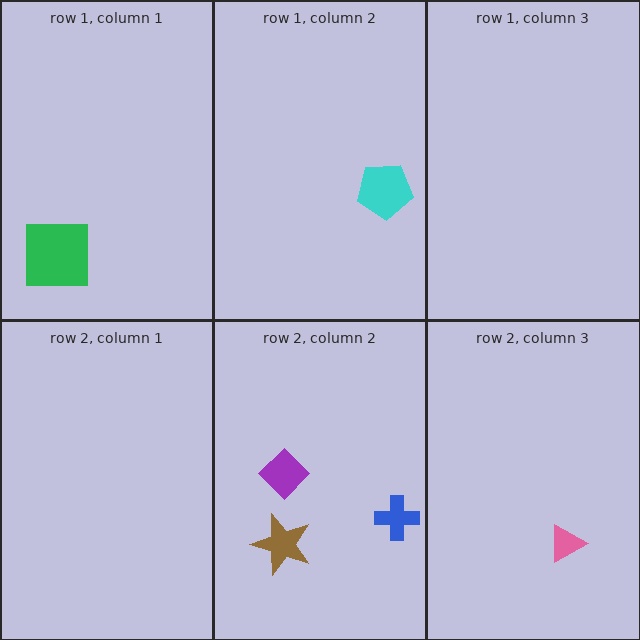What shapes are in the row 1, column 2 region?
The cyan pentagon.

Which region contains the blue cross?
The row 2, column 2 region.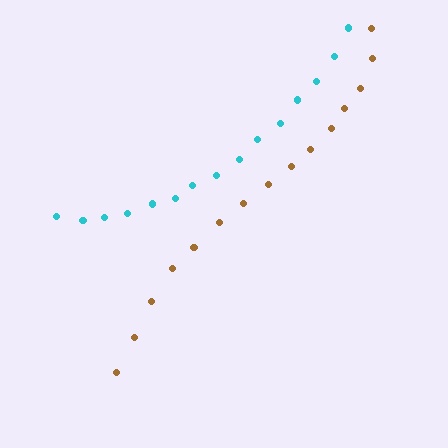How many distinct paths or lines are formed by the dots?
There are 2 distinct paths.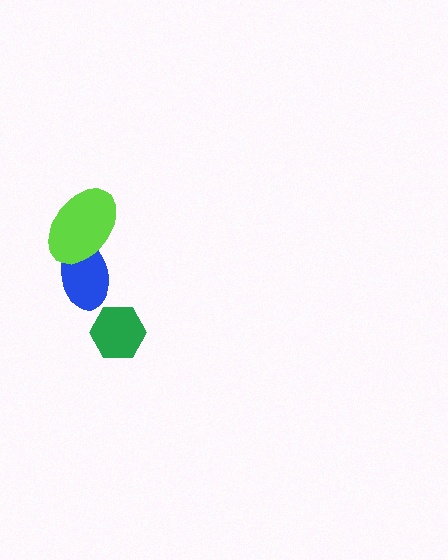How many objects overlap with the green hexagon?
0 objects overlap with the green hexagon.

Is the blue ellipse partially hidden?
Yes, it is partially covered by another shape.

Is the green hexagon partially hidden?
No, no other shape covers it.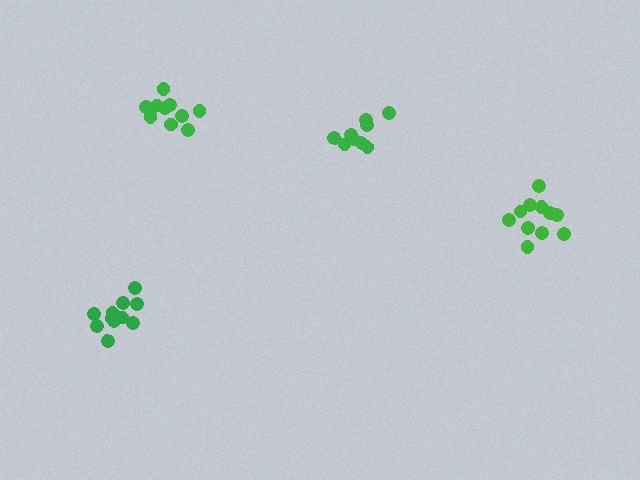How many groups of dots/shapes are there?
There are 4 groups.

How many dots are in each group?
Group 1: 11 dots, Group 2: 11 dots, Group 3: 9 dots, Group 4: 11 dots (42 total).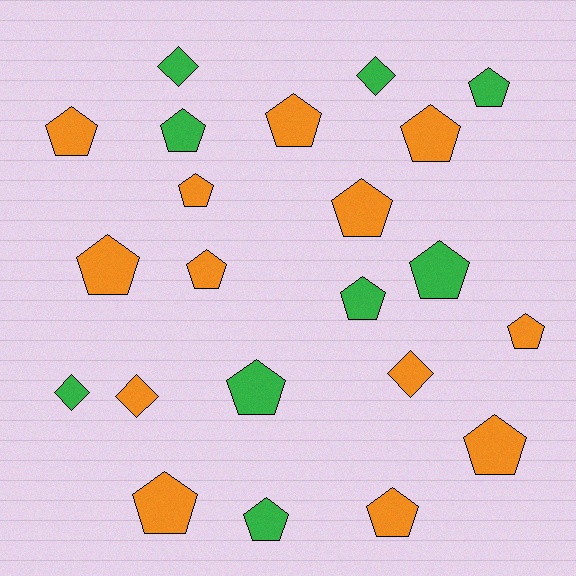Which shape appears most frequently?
Pentagon, with 17 objects.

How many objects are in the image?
There are 22 objects.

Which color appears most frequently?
Orange, with 13 objects.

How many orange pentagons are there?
There are 11 orange pentagons.